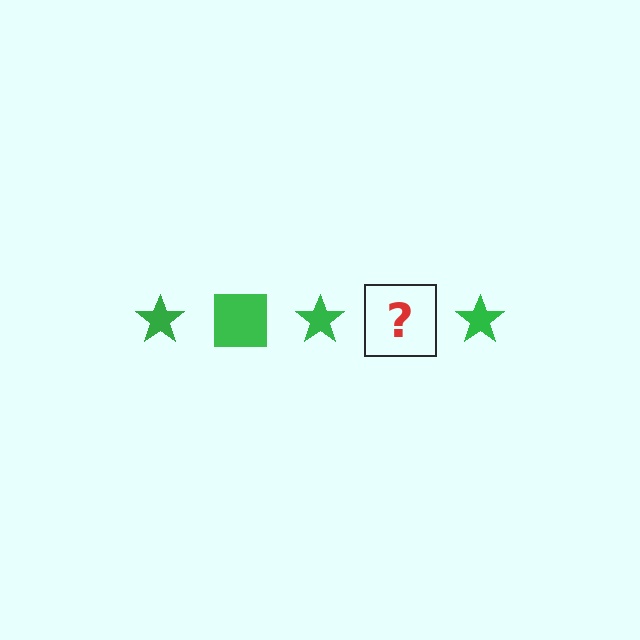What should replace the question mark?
The question mark should be replaced with a green square.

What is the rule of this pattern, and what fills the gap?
The rule is that the pattern cycles through star, square shapes in green. The gap should be filled with a green square.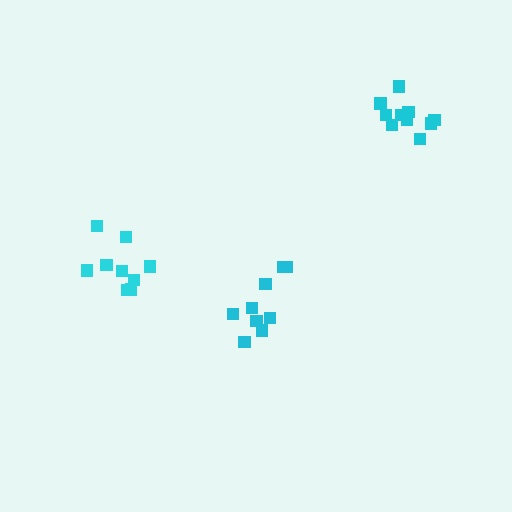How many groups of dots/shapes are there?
There are 3 groups.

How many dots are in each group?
Group 1: 9 dots, Group 2: 9 dots, Group 3: 10 dots (28 total).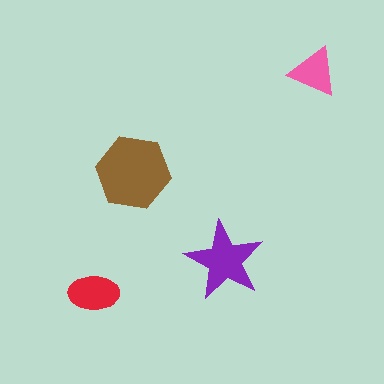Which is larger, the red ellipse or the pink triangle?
The red ellipse.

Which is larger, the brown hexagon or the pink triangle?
The brown hexagon.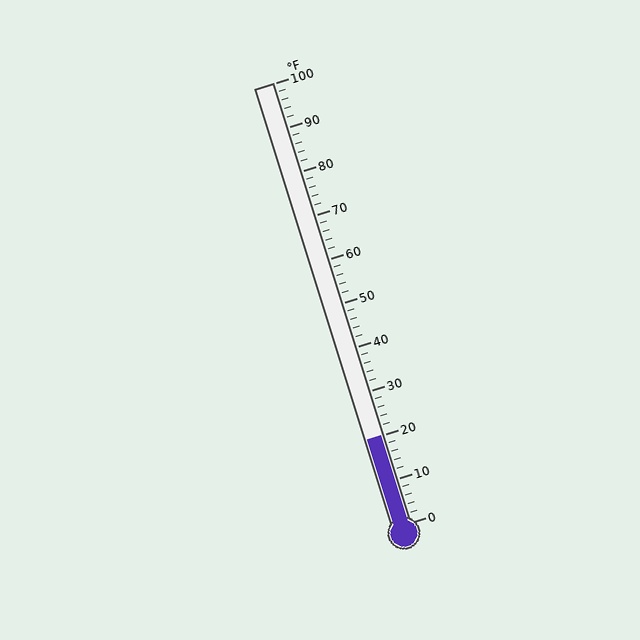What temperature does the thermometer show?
The thermometer shows approximately 20°F.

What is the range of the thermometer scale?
The thermometer scale ranges from 0°F to 100°F.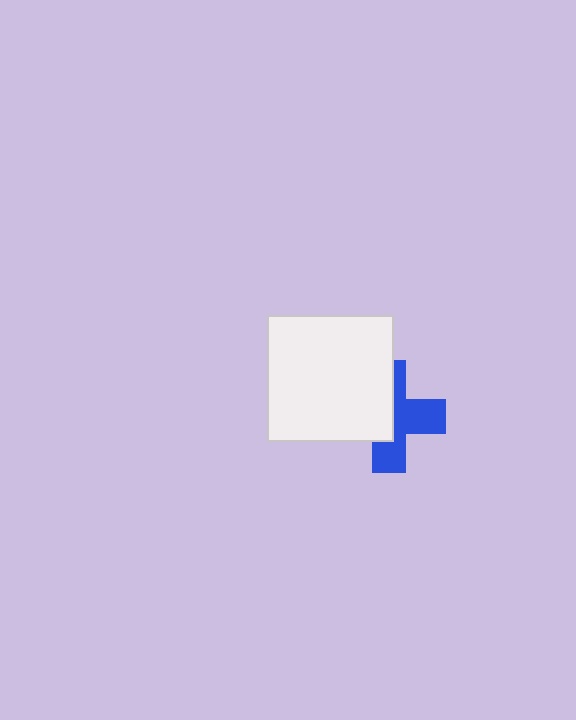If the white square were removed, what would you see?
You would see the complete blue cross.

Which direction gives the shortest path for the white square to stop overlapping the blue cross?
Moving left gives the shortest separation.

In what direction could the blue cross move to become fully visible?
The blue cross could move right. That would shift it out from behind the white square entirely.